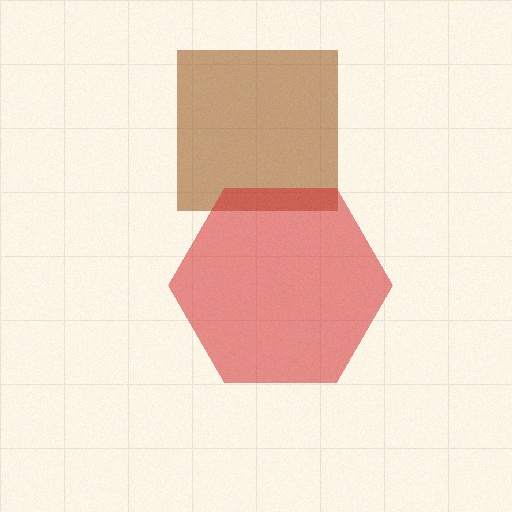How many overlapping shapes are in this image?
There are 2 overlapping shapes in the image.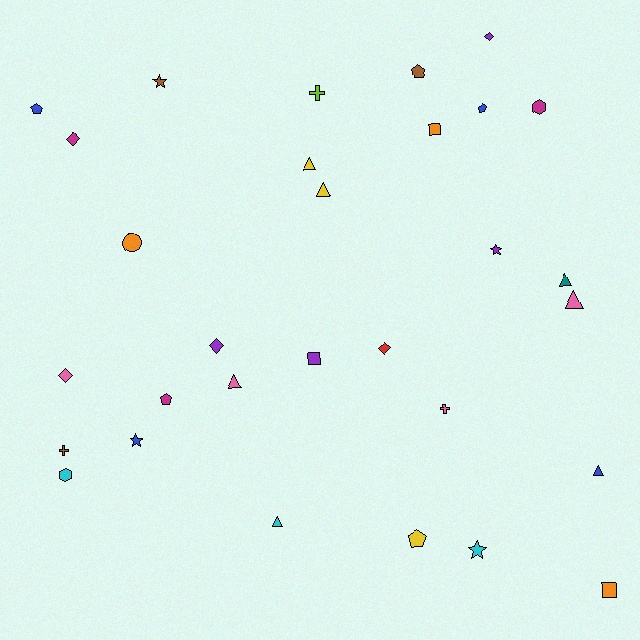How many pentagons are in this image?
There are 5 pentagons.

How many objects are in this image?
There are 30 objects.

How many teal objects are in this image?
There is 1 teal object.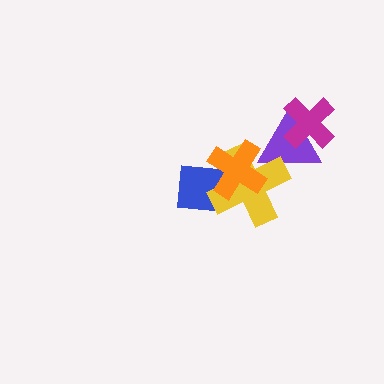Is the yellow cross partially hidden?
Yes, it is partially covered by another shape.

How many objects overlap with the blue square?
2 objects overlap with the blue square.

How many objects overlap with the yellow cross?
3 objects overlap with the yellow cross.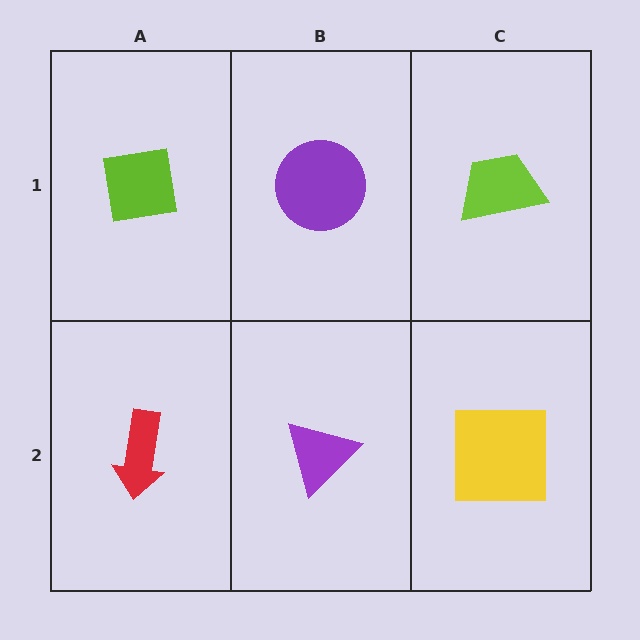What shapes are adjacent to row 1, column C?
A yellow square (row 2, column C), a purple circle (row 1, column B).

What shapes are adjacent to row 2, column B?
A purple circle (row 1, column B), a red arrow (row 2, column A), a yellow square (row 2, column C).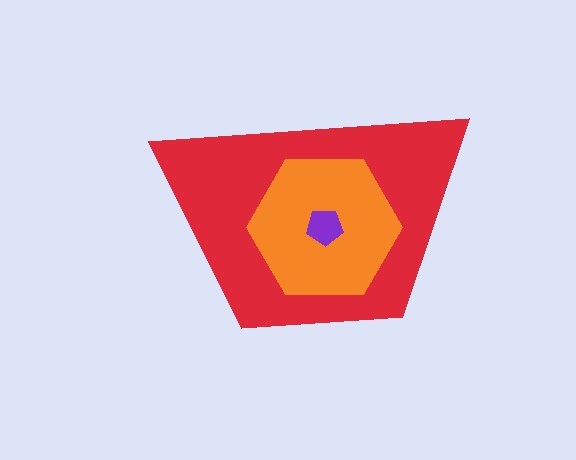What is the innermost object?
The purple pentagon.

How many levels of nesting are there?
3.